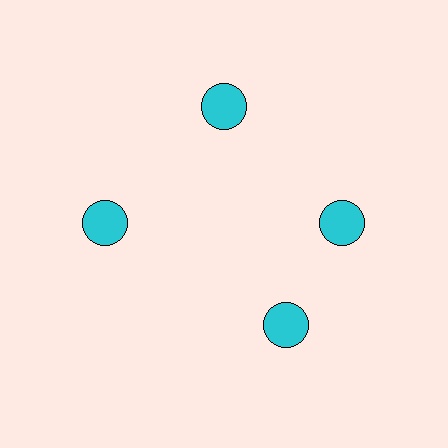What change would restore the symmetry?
The symmetry would be restored by rotating it back into even spacing with its neighbors so that all 4 circles sit at equal angles and equal distance from the center.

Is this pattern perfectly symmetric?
No. The 4 cyan circles are arranged in a ring, but one element near the 6 o'clock position is rotated out of alignment along the ring, breaking the 4-fold rotational symmetry.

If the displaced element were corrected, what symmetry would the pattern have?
It would have 4-fold rotational symmetry — the pattern would map onto itself every 90 degrees.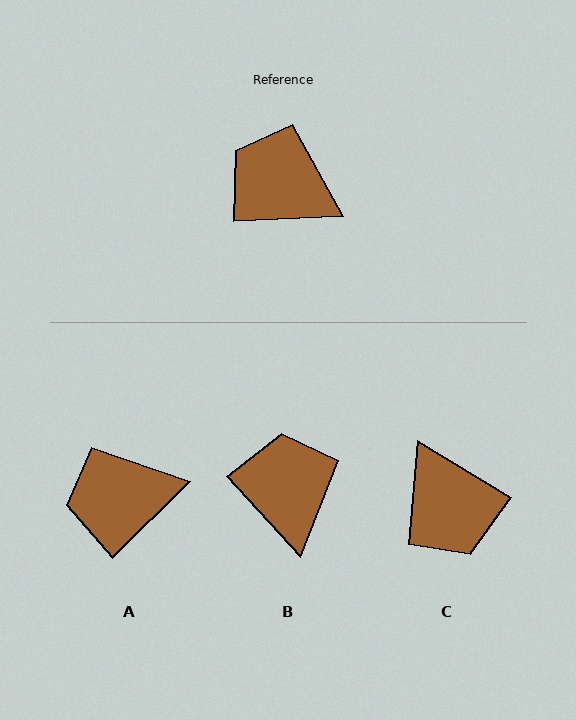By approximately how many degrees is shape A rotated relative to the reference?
Approximately 42 degrees counter-clockwise.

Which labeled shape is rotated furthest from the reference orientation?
C, about 146 degrees away.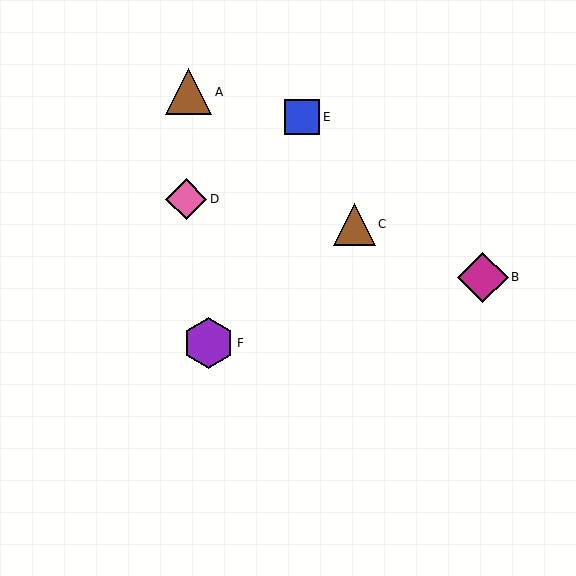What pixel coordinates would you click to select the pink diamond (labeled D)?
Click at (186, 199) to select the pink diamond D.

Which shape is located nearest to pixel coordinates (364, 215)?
The brown triangle (labeled C) at (354, 224) is nearest to that location.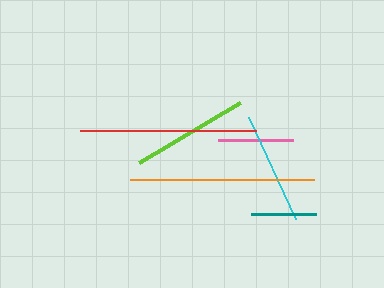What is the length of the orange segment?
The orange segment is approximately 184 pixels long.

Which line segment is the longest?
The orange line is the longest at approximately 184 pixels.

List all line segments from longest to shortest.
From longest to shortest: orange, red, lime, cyan, pink, teal.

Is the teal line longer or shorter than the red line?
The red line is longer than the teal line.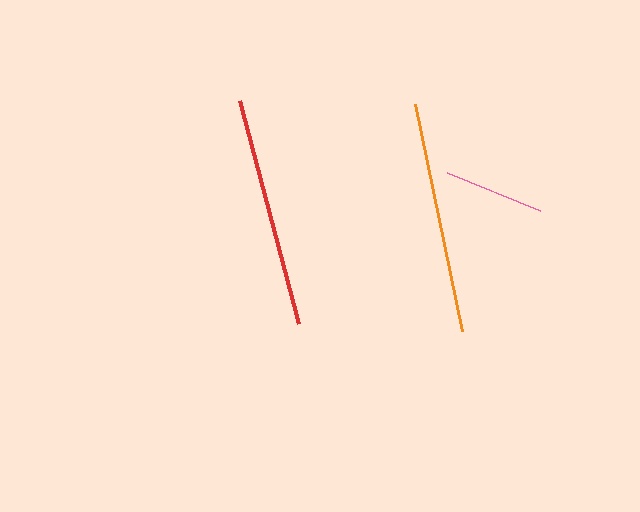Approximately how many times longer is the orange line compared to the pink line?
The orange line is approximately 2.3 times the length of the pink line.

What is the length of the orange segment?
The orange segment is approximately 231 pixels long.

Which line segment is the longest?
The orange line is the longest at approximately 231 pixels.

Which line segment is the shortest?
The pink line is the shortest at approximately 100 pixels.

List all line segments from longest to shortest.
From longest to shortest: orange, red, pink.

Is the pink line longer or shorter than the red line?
The red line is longer than the pink line.